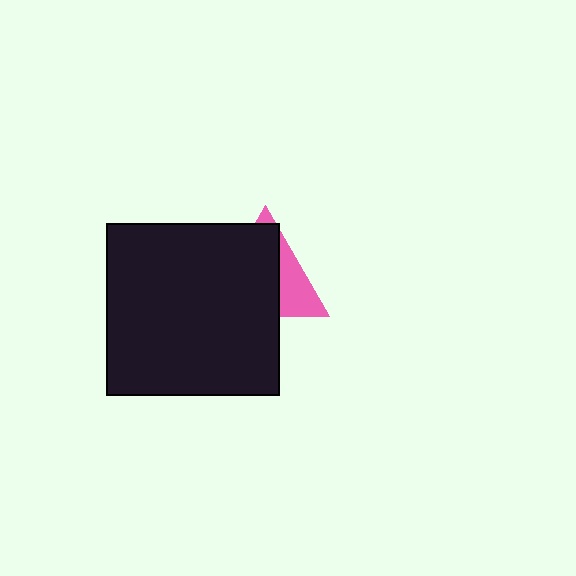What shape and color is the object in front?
The object in front is a black square.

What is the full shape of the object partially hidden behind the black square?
The partially hidden object is a pink triangle.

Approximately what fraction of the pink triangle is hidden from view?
Roughly 66% of the pink triangle is hidden behind the black square.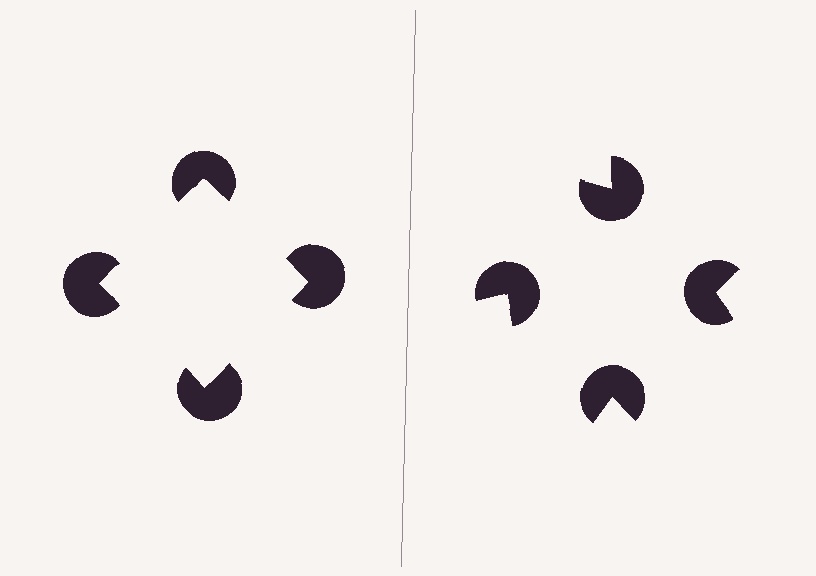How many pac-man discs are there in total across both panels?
8 — 4 on each side.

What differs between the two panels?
The pac-man discs are positioned identically on both sides; only the wedge orientations differ. On the left they align to a square; on the right they are misaligned.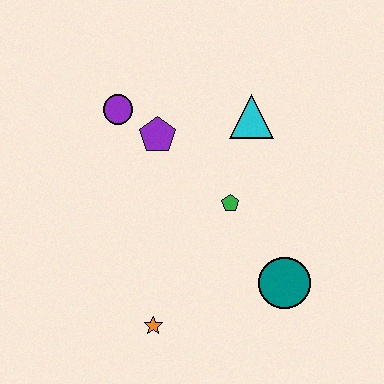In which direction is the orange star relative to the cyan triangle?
The orange star is below the cyan triangle.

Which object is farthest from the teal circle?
The purple circle is farthest from the teal circle.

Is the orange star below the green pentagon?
Yes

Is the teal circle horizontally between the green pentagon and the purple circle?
No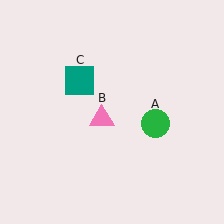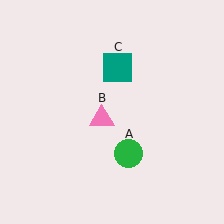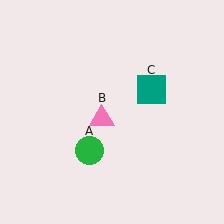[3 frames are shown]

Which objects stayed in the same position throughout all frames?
Pink triangle (object B) remained stationary.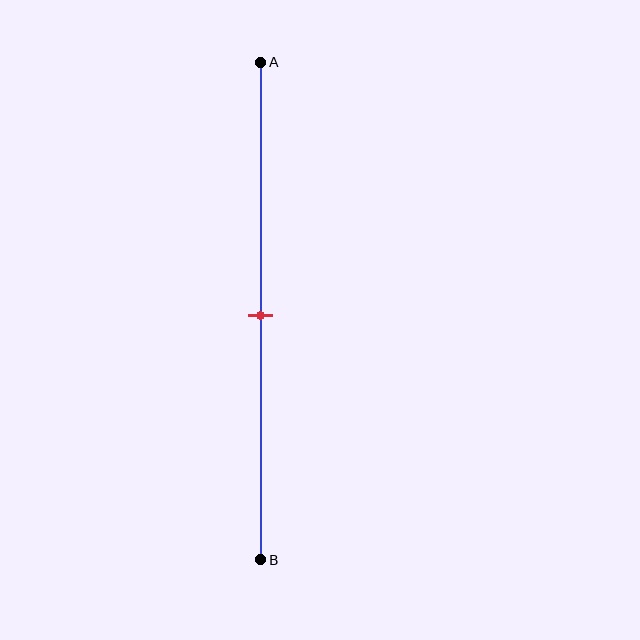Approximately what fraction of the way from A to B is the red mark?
The red mark is approximately 50% of the way from A to B.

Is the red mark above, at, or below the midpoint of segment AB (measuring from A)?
The red mark is approximately at the midpoint of segment AB.